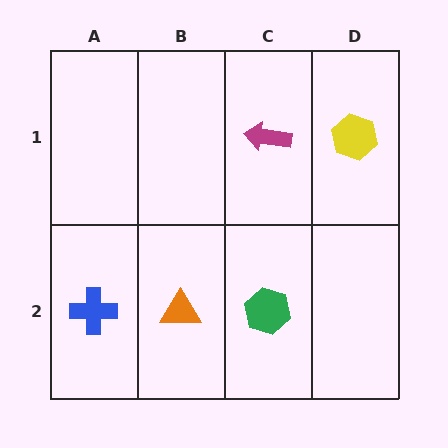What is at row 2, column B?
An orange triangle.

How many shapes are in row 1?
2 shapes.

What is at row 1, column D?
A yellow hexagon.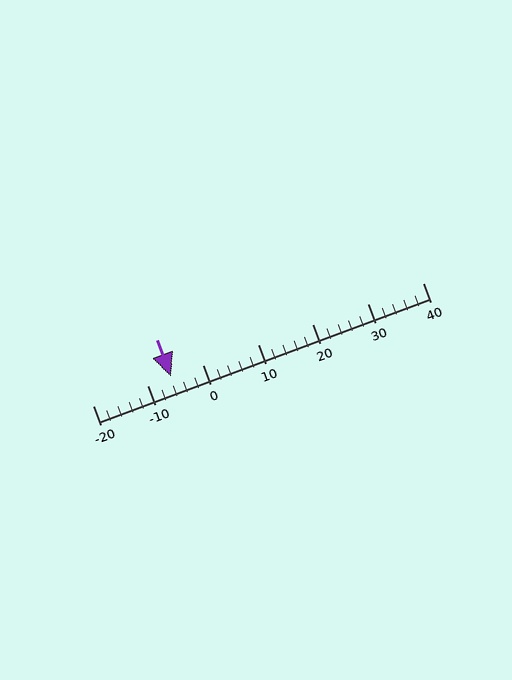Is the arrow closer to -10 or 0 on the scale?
The arrow is closer to -10.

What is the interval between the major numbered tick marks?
The major tick marks are spaced 10 units apart.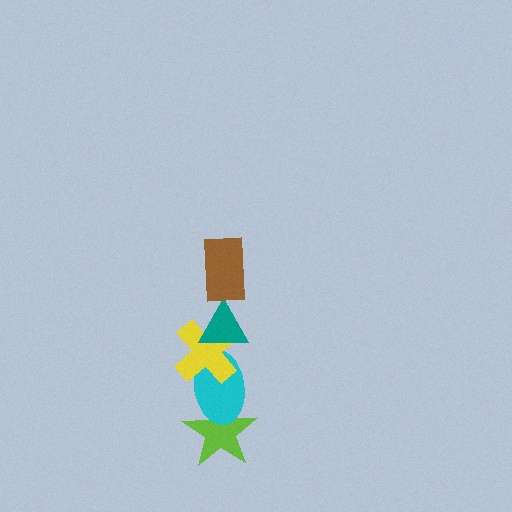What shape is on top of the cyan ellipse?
The yellow cross is on top of the cyan ellipse.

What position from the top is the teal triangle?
The teal triangle is 2nd from the top.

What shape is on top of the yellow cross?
The teal triangle is on top of the yellow cross.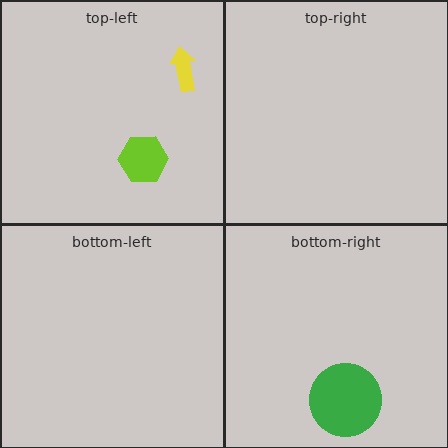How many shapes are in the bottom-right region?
1.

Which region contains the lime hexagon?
The top-left region.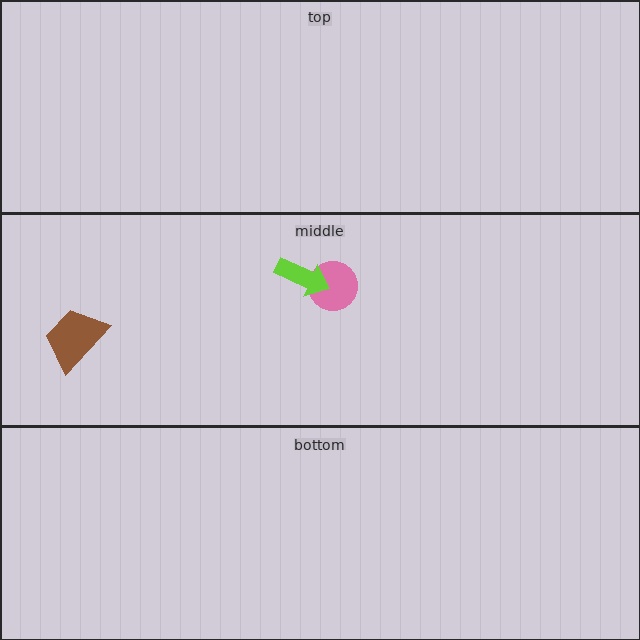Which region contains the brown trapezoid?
The middle region.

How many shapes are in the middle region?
3.